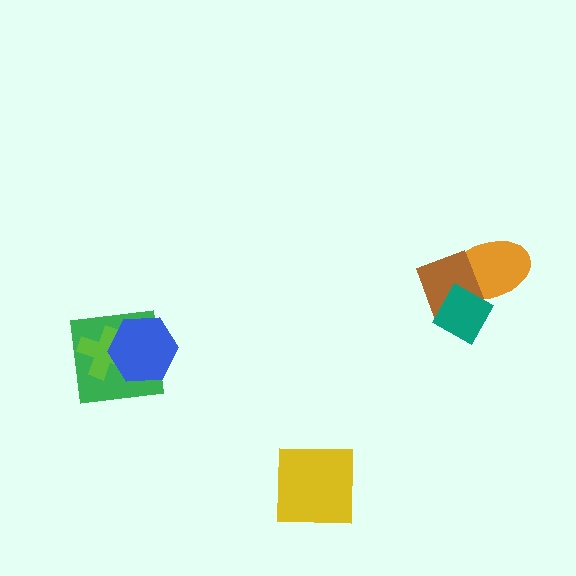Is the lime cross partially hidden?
Yes, it is partially covered by another shape.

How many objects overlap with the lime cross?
2 objects overlap with the lime cross.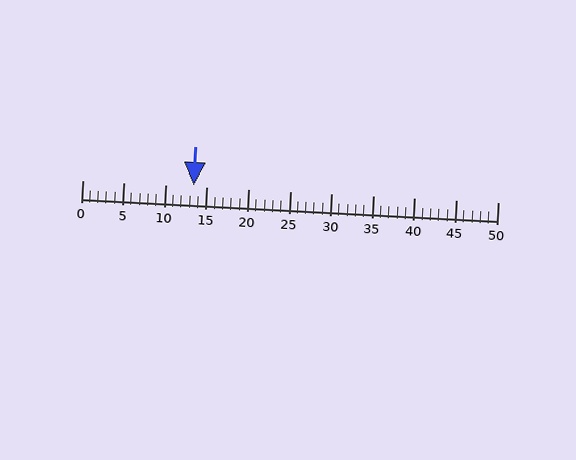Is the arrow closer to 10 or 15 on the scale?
The arrow is closer to 15.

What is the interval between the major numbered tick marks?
The major tick marks are spaced 5 units apart.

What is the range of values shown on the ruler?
The ruler shows values from 0 to 50.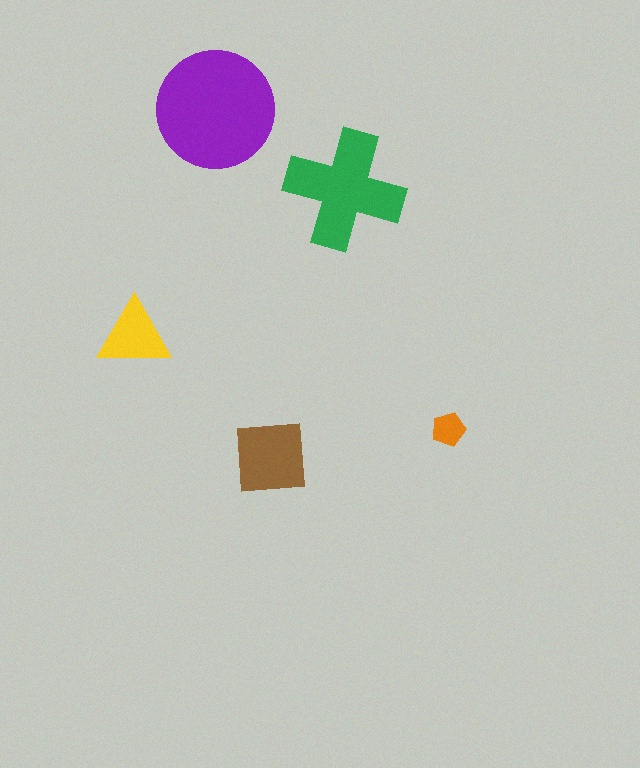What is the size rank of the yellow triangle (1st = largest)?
4th.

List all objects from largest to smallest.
The purple circle, the green cross, the brown square, the yellow triangle, the orange pentagon.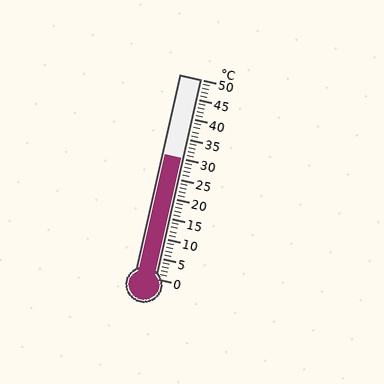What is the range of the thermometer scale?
The thermometer scale ranges from 0°C to 50°C.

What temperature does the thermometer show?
The thermometer shows approximately 30°C.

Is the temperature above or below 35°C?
The temperature is below 35°C.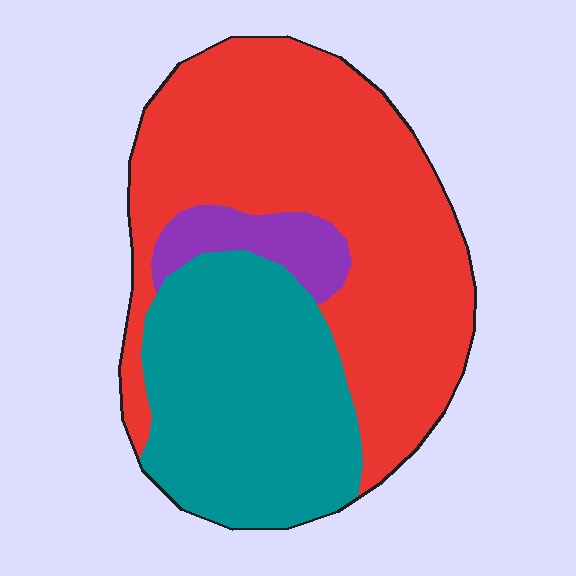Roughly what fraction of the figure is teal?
Teal covers around 35% of the figure.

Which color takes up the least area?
Purple, at roughly 10%.